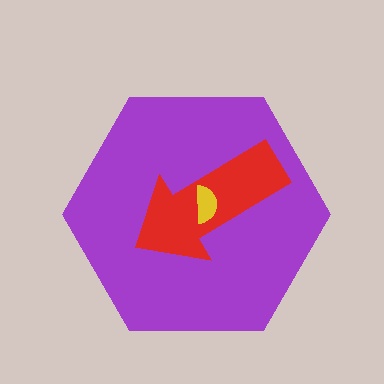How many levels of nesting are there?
3.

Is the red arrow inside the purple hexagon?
Yes.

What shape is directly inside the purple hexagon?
The red arrow.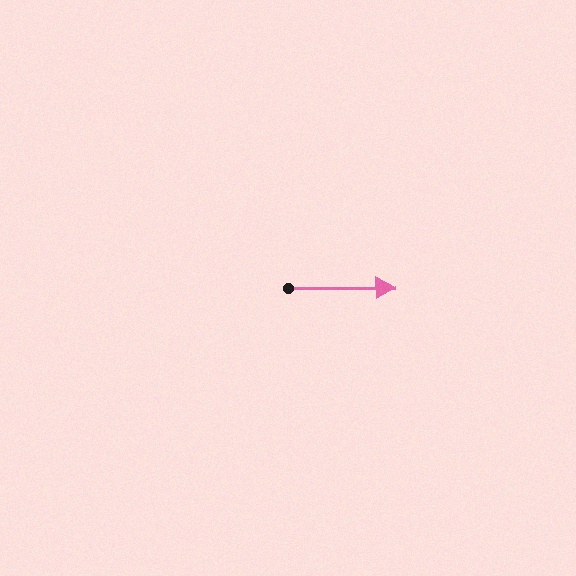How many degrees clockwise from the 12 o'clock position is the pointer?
Approximately 90 degrees.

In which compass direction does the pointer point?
East.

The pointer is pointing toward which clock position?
Roughly 3 o'clock.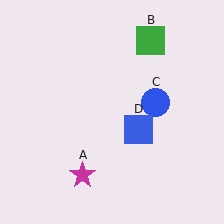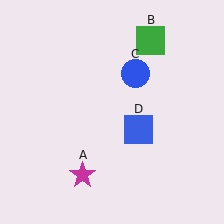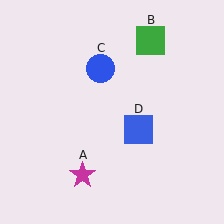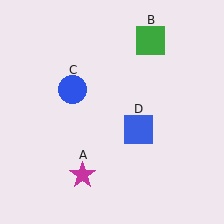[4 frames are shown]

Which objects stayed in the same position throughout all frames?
Magenta star (object A) and green square (object B) and blue square (object D) remained stationary.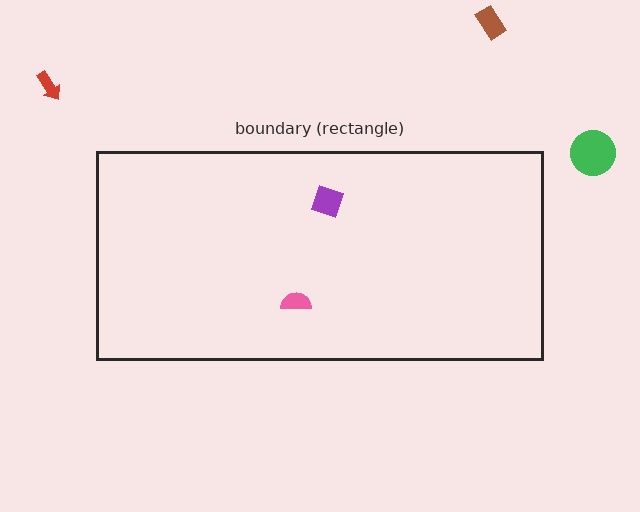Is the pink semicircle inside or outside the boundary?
Inside.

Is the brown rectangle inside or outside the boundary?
Outside.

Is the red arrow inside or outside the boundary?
Outside.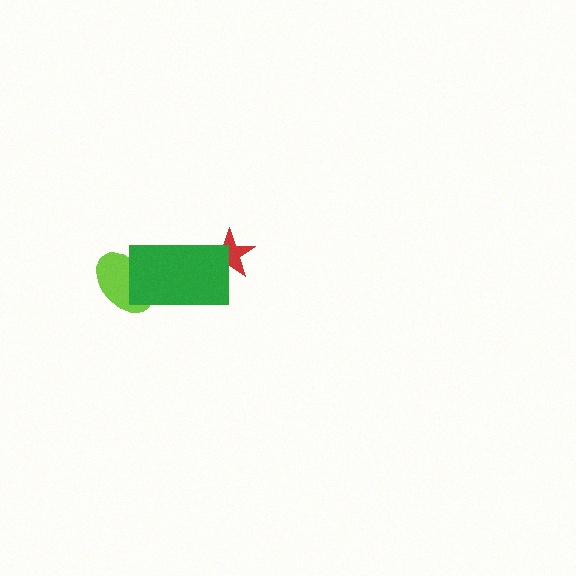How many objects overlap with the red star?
1 object overlaps with the red star.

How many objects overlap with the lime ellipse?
1 object overlaps with the lime ellipse.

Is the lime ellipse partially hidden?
Yes, it is partially covered by another shape.